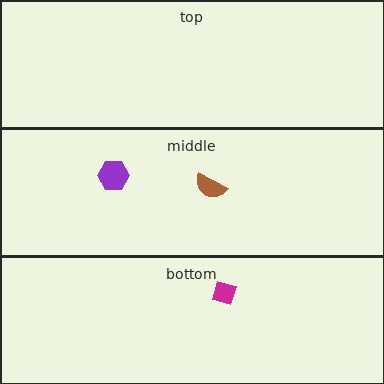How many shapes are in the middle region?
2.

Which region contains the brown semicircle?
The middle region.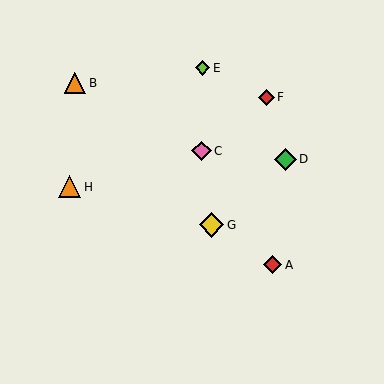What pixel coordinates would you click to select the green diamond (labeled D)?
Click at (285, 159) to select the green diamond D.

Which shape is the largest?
The yellow diamond (labeled G) is the largest.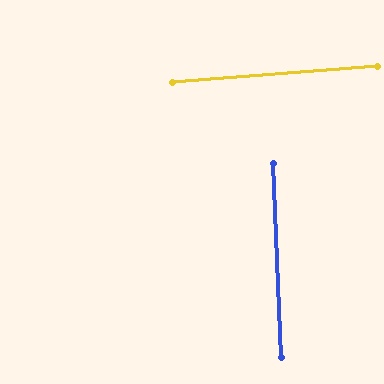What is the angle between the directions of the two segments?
Approximately 88 degrees.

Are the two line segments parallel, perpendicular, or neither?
Perpendicular — they meet at approximately 88°.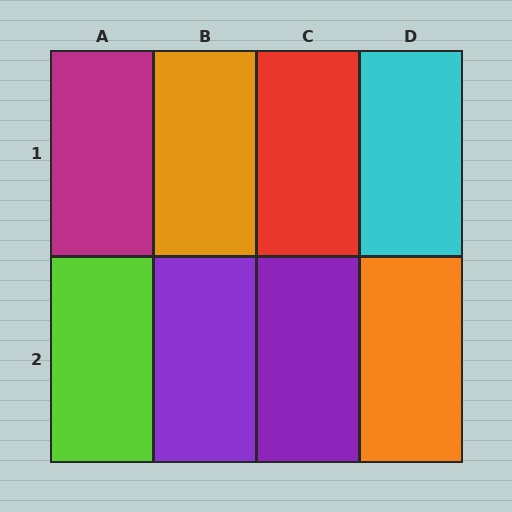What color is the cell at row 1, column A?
Magenta.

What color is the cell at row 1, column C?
Red.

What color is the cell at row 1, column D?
Cyan.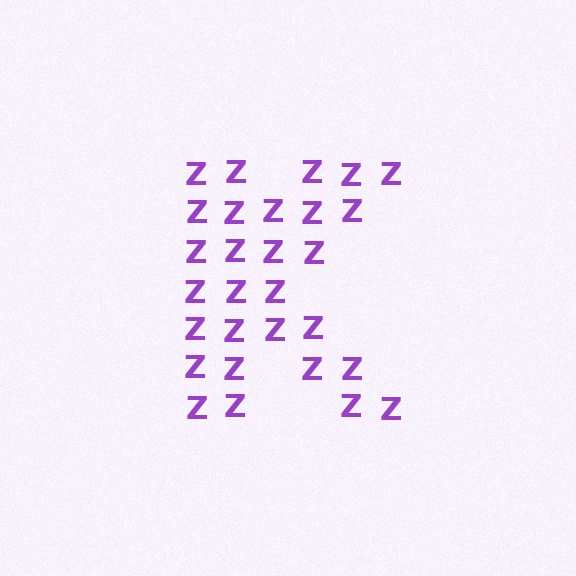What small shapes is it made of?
It is made of small letter Z's.